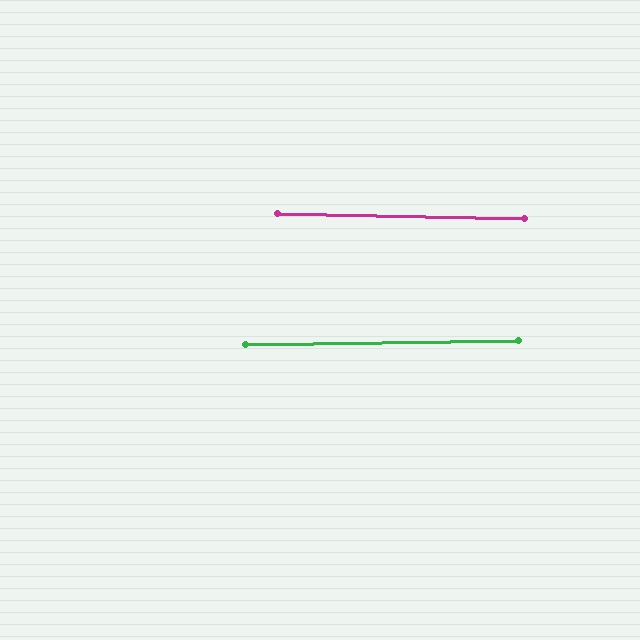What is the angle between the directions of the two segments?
Approximately 2 degrees.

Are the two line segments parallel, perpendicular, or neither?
Parallel — their directions differ by only 2.0°.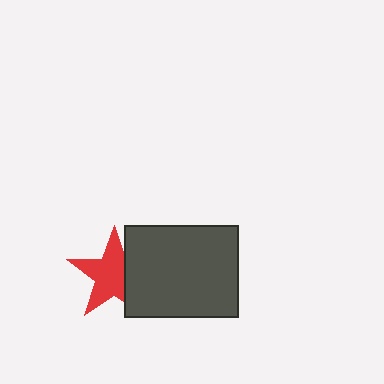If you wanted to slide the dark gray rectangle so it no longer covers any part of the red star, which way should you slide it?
Slide it right — that is the most direct way to separate the two shapes.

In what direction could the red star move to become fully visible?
The red star could move left. That would shift it out from behind the dark gray rectangle entirely.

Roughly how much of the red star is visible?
Most of it is visible (roughly 69%).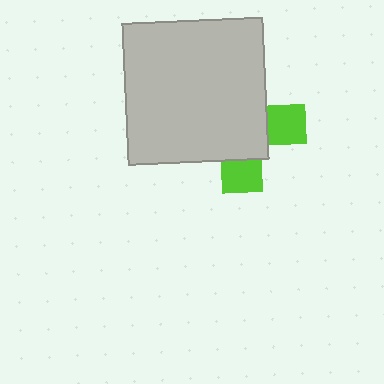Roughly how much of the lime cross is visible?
A small part of it is visible (roughly 31%).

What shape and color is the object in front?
The object in front is a light gray square.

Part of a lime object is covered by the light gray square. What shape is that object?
It is a cross.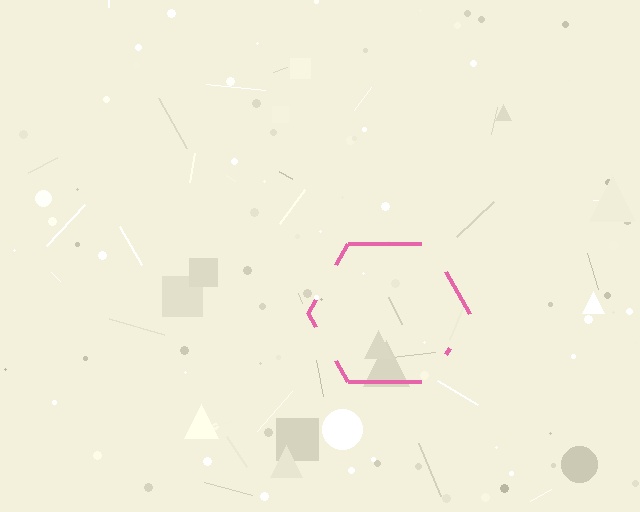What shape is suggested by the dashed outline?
The dashed outline suggests a hexagon.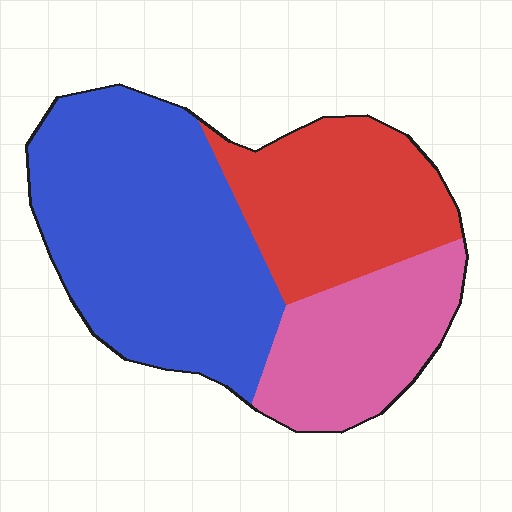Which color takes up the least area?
Pink, at roughly 25%.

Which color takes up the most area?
Blue, at roughly 50%.